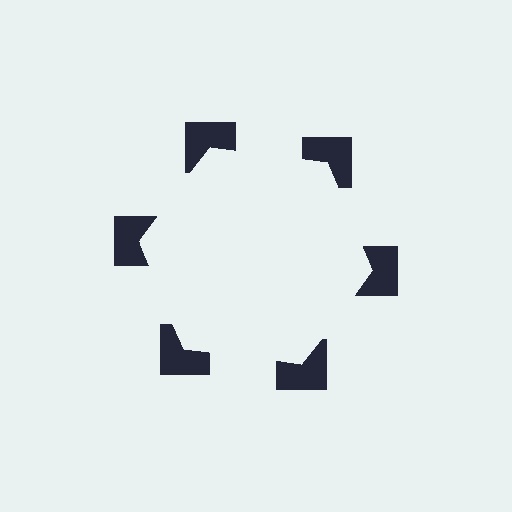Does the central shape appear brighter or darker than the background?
It typically appears slightly brighter than the background, even though no actual brightness change is drawn.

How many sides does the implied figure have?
6 sides.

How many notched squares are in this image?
There are 6 — one at each vertex of the illusory hexagon.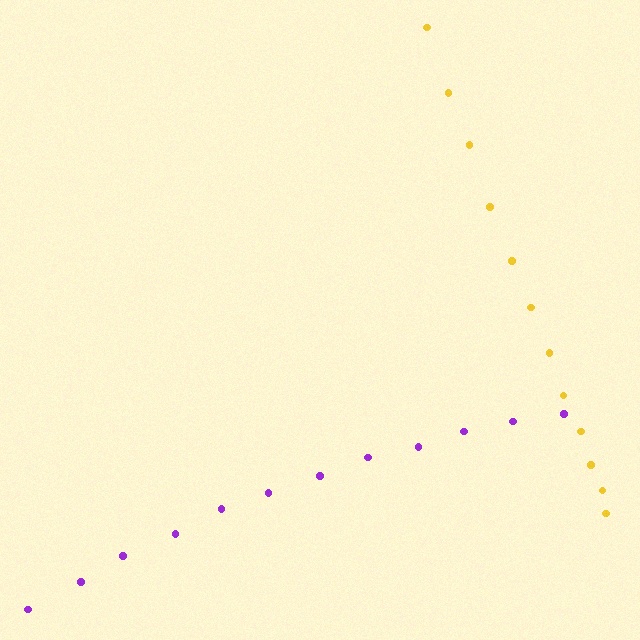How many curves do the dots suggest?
There are 2 distinct paths.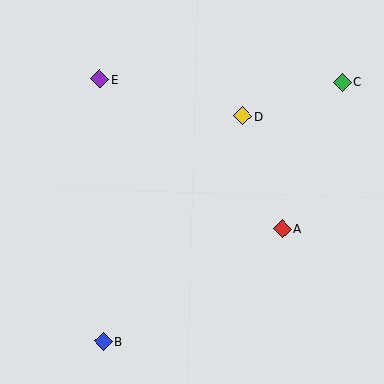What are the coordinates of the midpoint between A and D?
The midpoint between A and D is at (263, 172).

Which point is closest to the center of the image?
Point D at (243, 116) is closest to the center.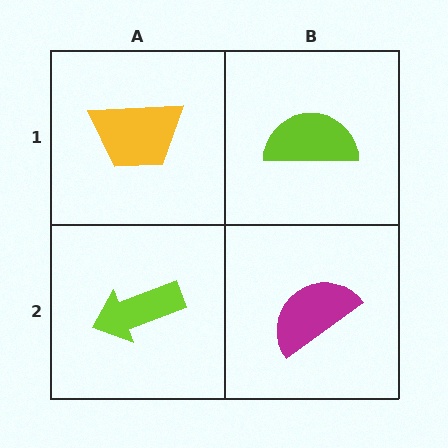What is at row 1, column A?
A yellow trapezoid.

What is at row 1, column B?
A lime semicircle.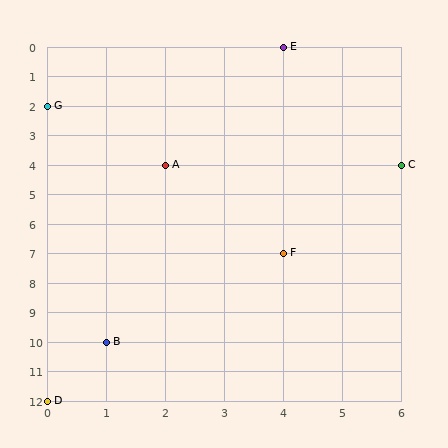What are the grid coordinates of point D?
Point D is at grid coordinates (0, 12).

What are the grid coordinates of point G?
Point G is at grid coordinates (0, 2).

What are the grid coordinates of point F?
Point F is at grid coordinates (4, 7).